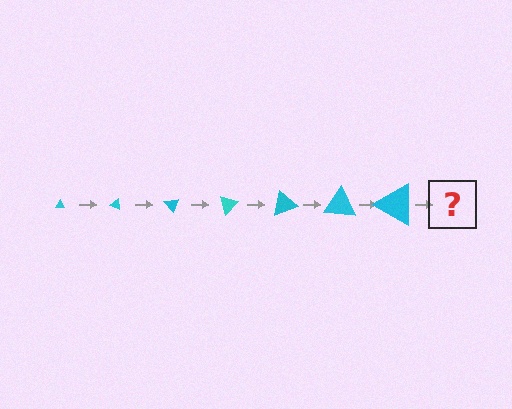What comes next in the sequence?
The next element should be a triangle, larger than the previous one and rotated 175 degrees from the start.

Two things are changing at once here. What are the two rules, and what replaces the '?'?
The two rules are that the triangle grows larger each step and it rotates 25 degrees each step. The '?' should be a triangle, larger than the previous one and rotated 175 degrees from the start.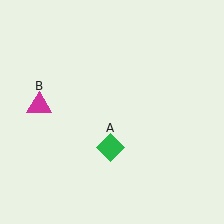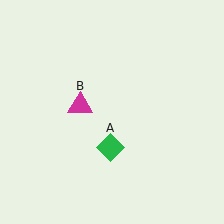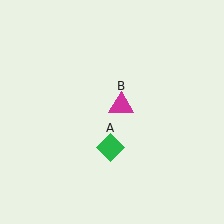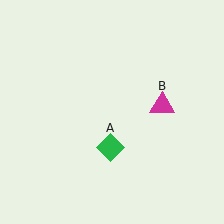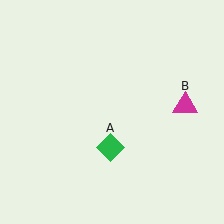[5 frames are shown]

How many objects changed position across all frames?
1 object changed position: magenta triangle (object B).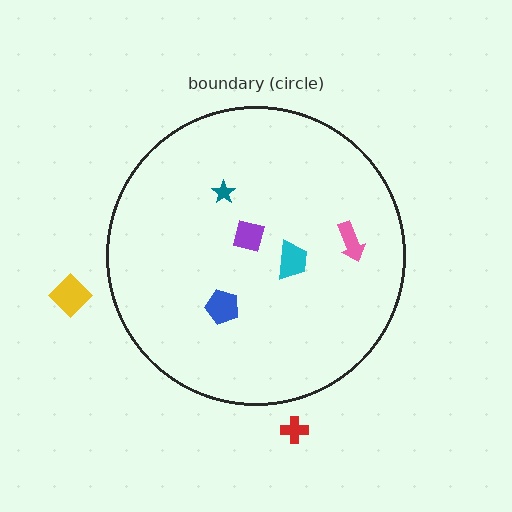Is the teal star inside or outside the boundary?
Inside.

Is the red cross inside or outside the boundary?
Outside.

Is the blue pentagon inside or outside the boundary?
Inside.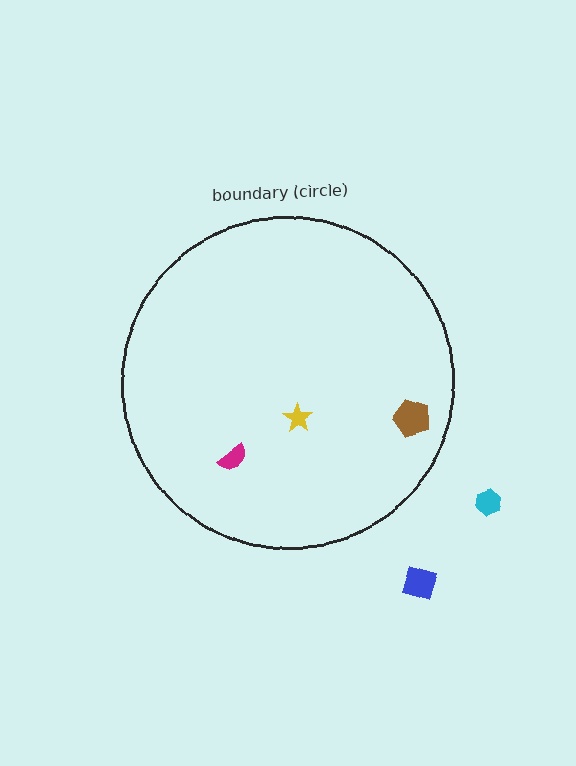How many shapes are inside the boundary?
3 inside, 2 outside.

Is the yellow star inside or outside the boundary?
Inside.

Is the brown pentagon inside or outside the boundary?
Inside.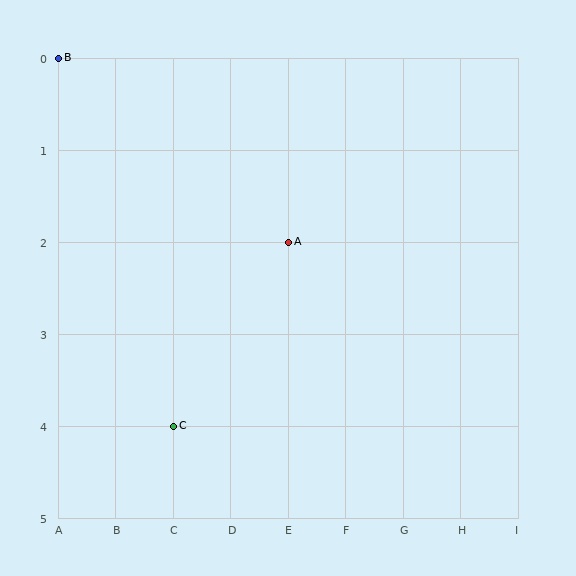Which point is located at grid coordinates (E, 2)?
Point A is at (E, 2).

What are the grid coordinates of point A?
Point A is at grid coordinates (E, 2).